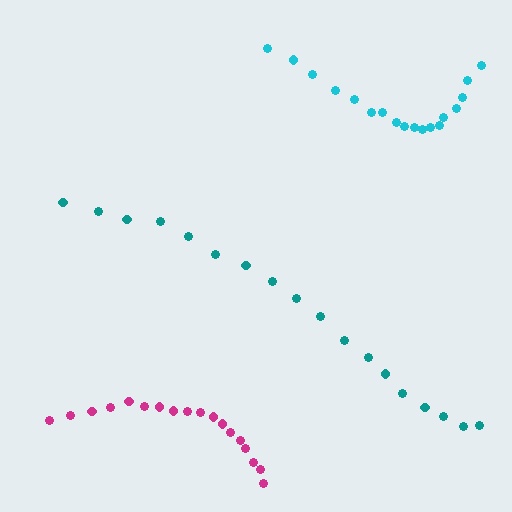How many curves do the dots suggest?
There are 3 distinct paths.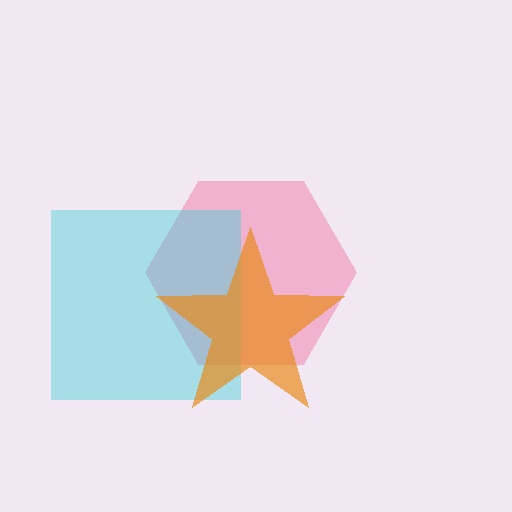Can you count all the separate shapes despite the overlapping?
Yes, there are 3 separate shapes.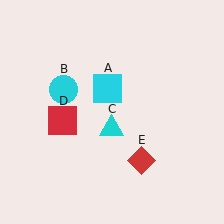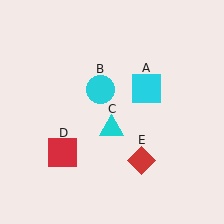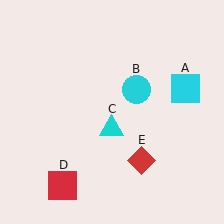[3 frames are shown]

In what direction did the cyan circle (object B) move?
The cyan circle (object B) moved right.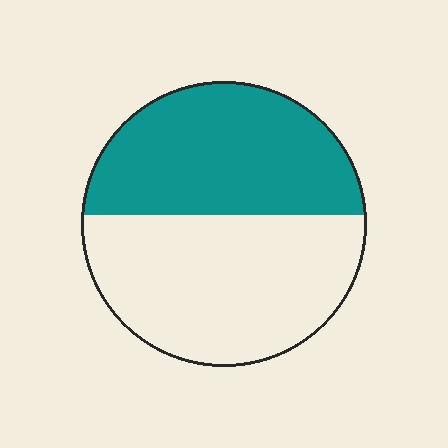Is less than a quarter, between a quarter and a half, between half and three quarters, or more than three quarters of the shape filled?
Between a quarter and a half.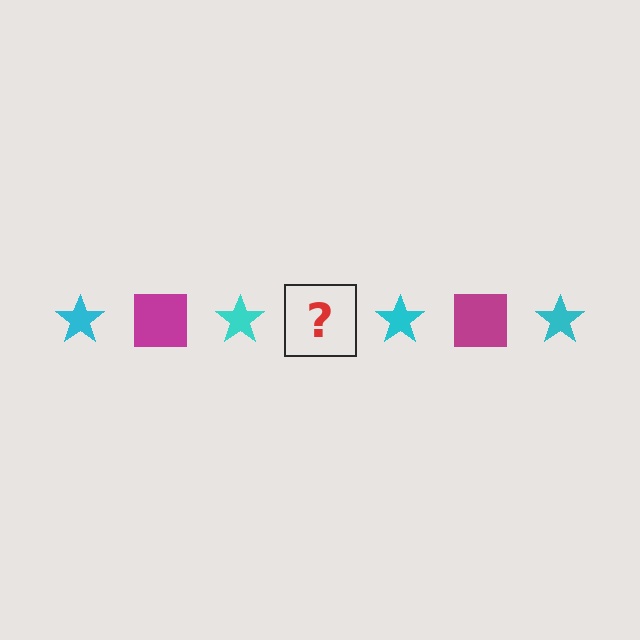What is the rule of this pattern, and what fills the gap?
The rule is that the pattern alternates between cyan star and magenta square. The gap should be filled with a magenta square.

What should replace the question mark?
The question mark should be replaced with a magenta square.